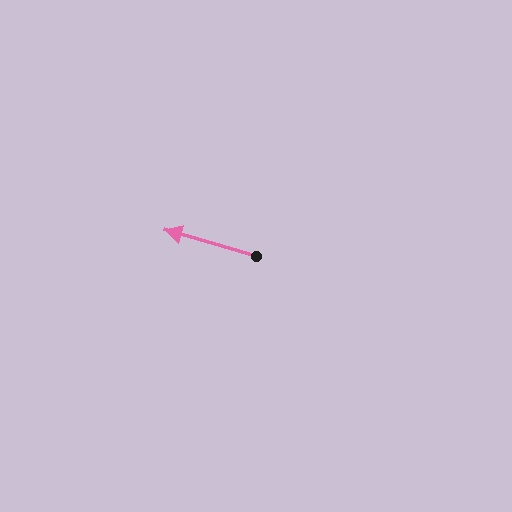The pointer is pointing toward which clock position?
Roughly 10 o'clock.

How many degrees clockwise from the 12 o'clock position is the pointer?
Approximately 286 degrees.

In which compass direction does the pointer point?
West.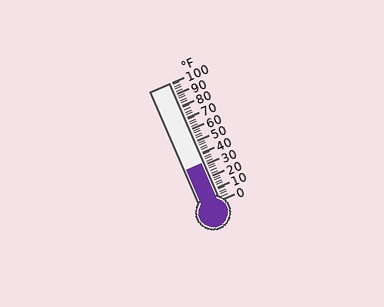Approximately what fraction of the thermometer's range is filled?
The thermometer is filled to approximately 30% of its range.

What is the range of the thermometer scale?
The thermometer scale ranges from 0°F to 100°F.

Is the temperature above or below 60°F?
The temperature is below 60°F.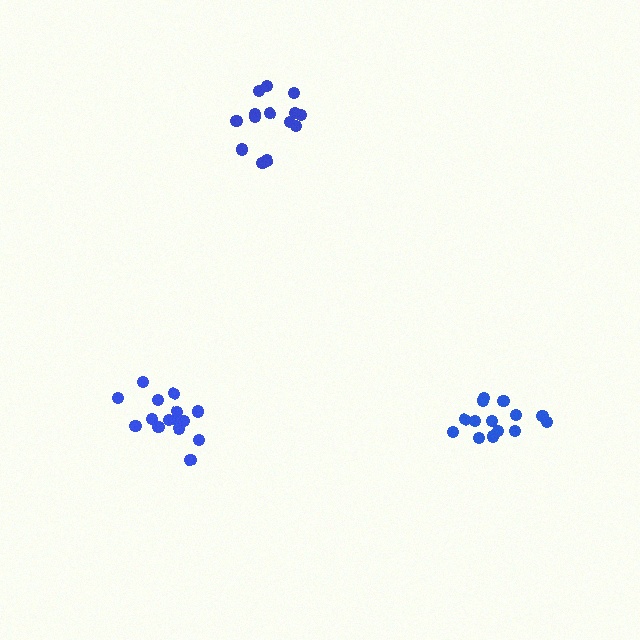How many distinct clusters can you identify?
There are 3 distinct clusters.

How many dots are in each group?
Group 1: 15 dots, Group 2: 14 dots, Group 3: 14 dots (43 total).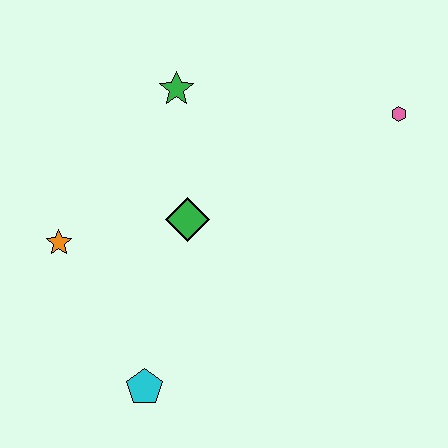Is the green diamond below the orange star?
No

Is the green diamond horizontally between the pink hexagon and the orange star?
Yes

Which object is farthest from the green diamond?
The pink hexagon is farthest from the green diamond.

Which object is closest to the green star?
The green diamond is closest to the green star.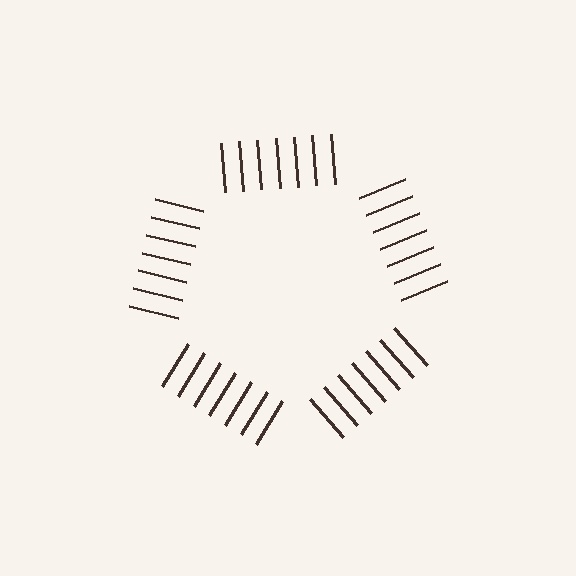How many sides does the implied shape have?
5 sides — the line-ends trace a pentagon.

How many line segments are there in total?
35 — 7 along each of the 5 edges.